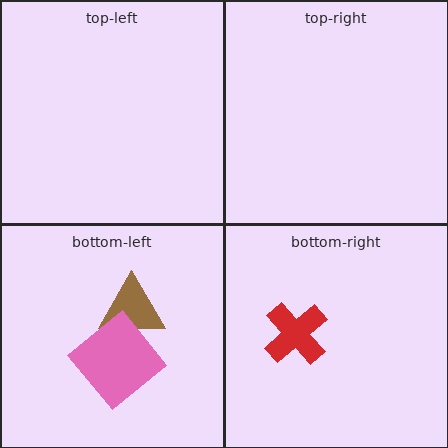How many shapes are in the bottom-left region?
2.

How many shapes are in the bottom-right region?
1.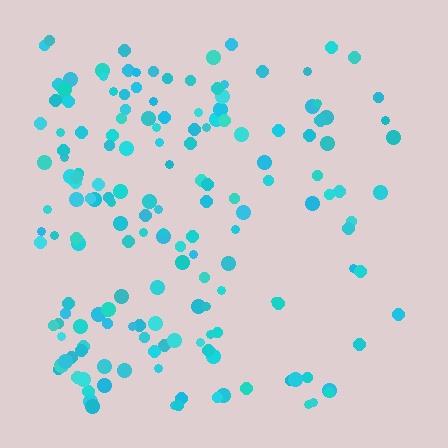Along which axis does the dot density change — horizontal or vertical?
Horizontal.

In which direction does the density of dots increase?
From right to left, with the left side densest.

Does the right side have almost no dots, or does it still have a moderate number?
Still a moderate number, just noticeably fewer than the left.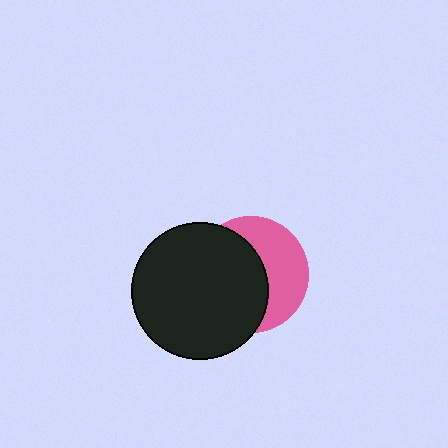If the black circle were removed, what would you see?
You would see the complete pink circle.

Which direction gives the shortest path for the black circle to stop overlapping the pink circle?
Moving left gives the shortest separation.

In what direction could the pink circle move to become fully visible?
The pink circle could move right. That would shift it out from behind the black circle entirely.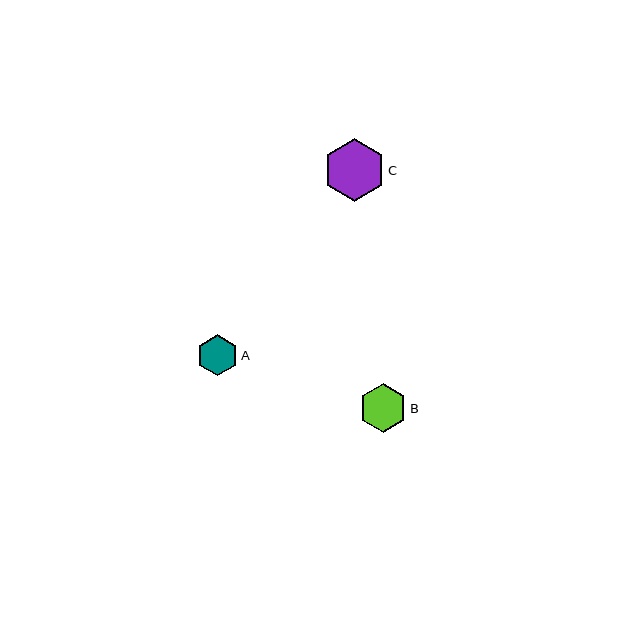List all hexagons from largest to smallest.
From largest to smallest: C, B, A.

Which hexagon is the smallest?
Hexagon A is the smallest with a size of approximately 41 pixels.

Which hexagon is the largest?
Hexagon C is the largest with a size of approximately 63 pixels.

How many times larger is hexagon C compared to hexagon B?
Hexagon C is approximately 1.3 times the size of hexagon B.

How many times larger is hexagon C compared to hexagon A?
Hexagon C is approximately 1.5 times the size of hexagon A.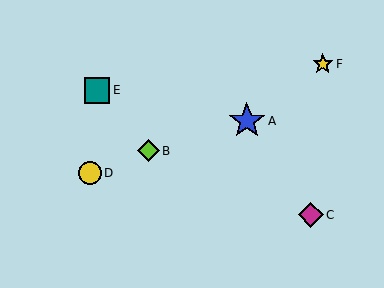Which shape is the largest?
The blue star (labeled A) is the largest.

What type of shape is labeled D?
Shape D is a yellow circle.